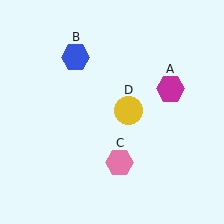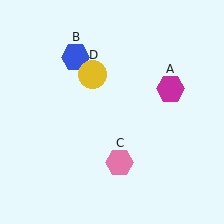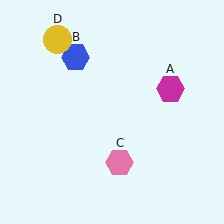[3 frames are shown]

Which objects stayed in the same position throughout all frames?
Magenta hexagon (object A) and blue hexagon (object B) and pink hexagon (object C) remained stationary.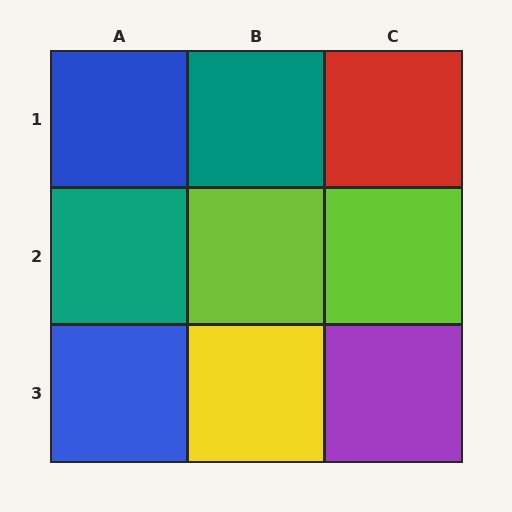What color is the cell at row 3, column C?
Purple.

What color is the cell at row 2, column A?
Teal.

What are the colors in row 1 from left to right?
Blue, teal, red.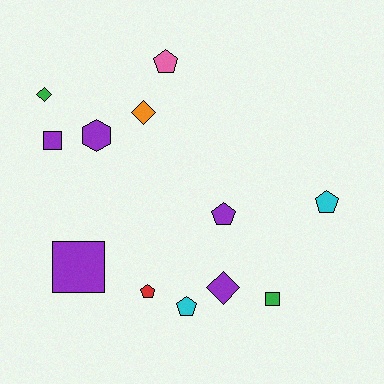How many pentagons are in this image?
There are 5 pentagons.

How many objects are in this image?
There are 12 objects.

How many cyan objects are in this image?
There are 2 cyan objects.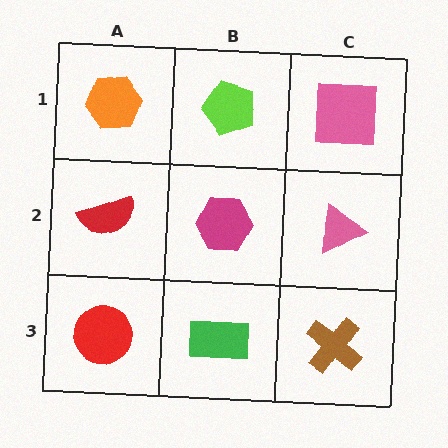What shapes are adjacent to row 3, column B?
A magenta hexagon (row 2, column B), a red circle (row 3, column A), a brown cross (row 3, column C).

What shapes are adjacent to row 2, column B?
A lime pentagon (row 1, column B), a green rectangle (row 3, column B), a red semicircle (row 2, column A), a pink triangle (row 2, column C).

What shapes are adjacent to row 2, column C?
A pink square (row 1, column C), a brown cross (row 3, column C), a magenta hexagon (row 2, column B).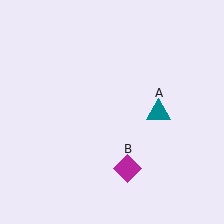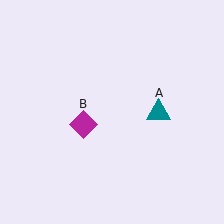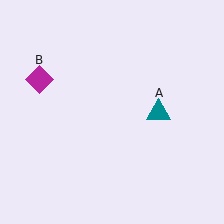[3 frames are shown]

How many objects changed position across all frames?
1 object changed position: magenta diamond (object B).